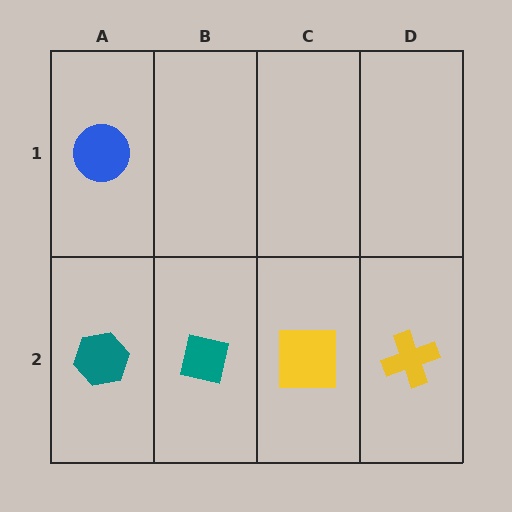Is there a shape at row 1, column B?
No, that cell is empty.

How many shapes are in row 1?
1 shape.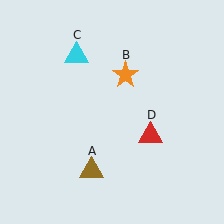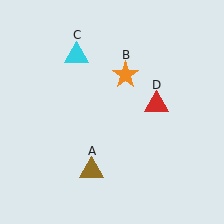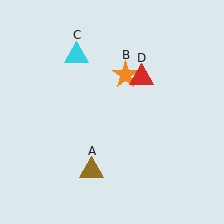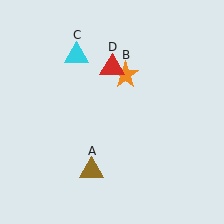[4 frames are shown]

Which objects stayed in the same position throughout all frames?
Brown triangle (object A) and orange star (object B) and cyan triangle (object C) remained stationary.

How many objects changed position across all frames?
1 object changed position: red triangle (object D).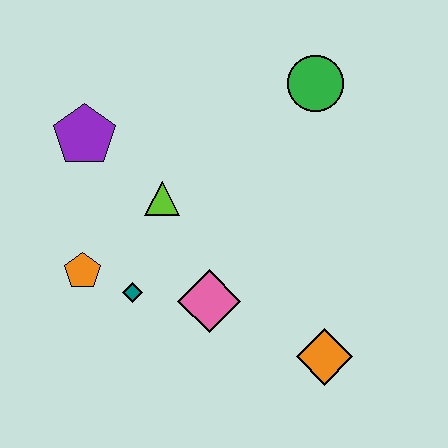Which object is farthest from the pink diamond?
The green circle is farthest from the pink diamond.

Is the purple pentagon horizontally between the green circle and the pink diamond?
No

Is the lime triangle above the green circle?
No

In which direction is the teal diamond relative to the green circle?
The teal diamond is below the green circle.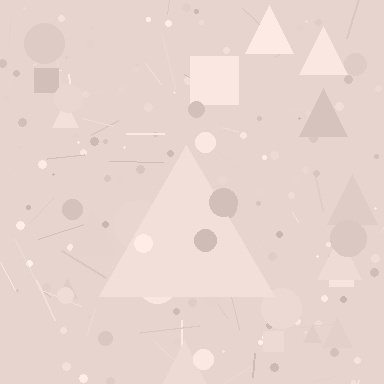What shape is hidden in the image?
A triangle is hidden in the image.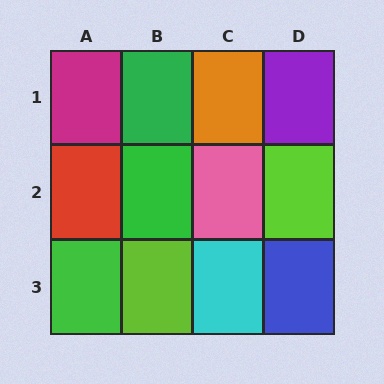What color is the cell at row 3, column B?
Lime.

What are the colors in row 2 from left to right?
Red, green, pink, lime.